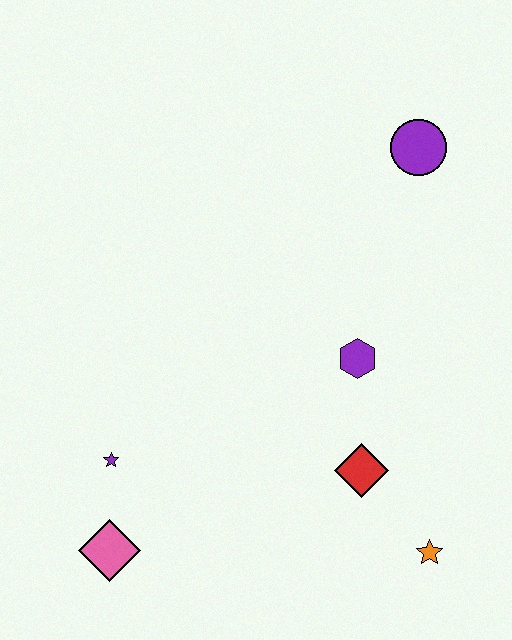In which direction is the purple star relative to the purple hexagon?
The purple star is to the left of the purple hexagon.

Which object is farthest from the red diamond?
The purple circle is farthest from the red diamond.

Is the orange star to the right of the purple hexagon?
Yes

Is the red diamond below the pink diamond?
No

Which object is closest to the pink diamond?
The purple star is closest to the pink diamond.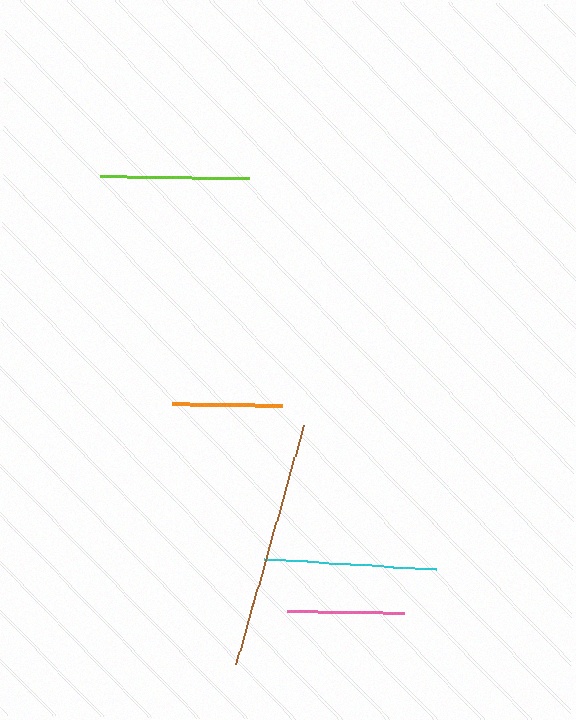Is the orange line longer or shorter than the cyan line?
The cyan line is longer than the orange line.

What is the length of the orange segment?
The orange segment is approximately 110 pixels long.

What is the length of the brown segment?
The brown segment is approximately 248 pixels long.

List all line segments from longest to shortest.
From longest to shortest: brown, cyan, lime, pink, orange.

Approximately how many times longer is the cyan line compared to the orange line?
The cyan line is approximately 1.6 times the length of the orange line.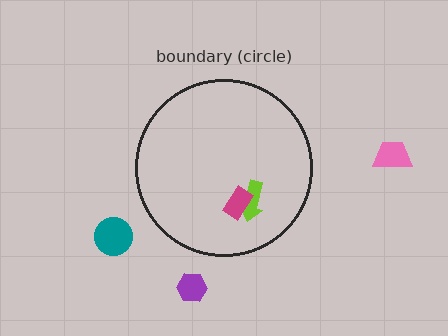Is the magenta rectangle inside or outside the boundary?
Inside.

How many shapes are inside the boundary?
2 inside, 3 outside.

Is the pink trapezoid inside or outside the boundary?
Outside.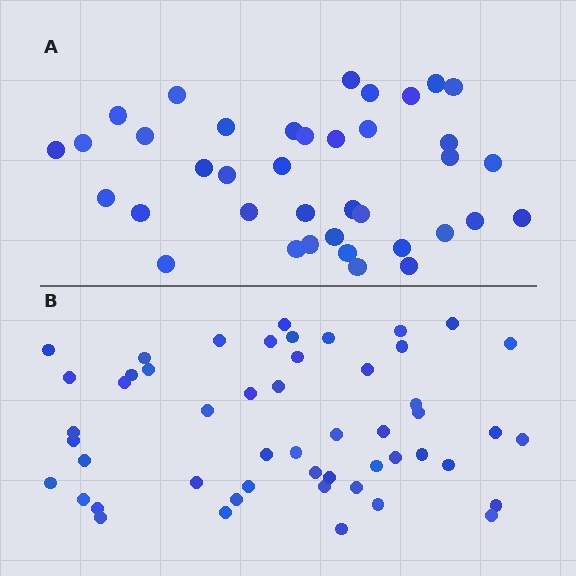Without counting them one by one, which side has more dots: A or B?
Region B (the bottom region) has more dots.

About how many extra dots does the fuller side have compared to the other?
Region B has approximately 15 more dots than region A.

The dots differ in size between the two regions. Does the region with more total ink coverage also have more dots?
No. Region A has more total ink coverage because its dots are larger, but region B actually contains more individual dots. Total area can be misleading — the number of items is what matters here.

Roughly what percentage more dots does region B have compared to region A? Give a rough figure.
About 35% more.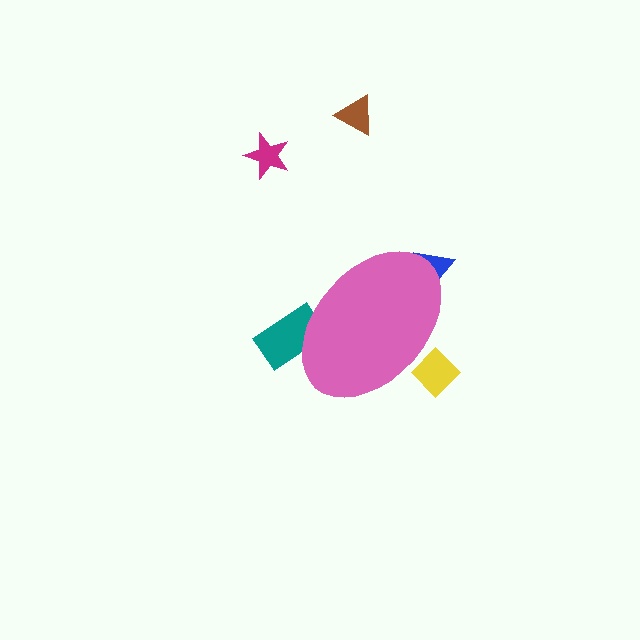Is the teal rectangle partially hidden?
Yes, the teal rectangle is partially hidden behind the pink ellipse.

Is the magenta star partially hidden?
No, the magenta star is fully visible.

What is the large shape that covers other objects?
A pink ellipse.